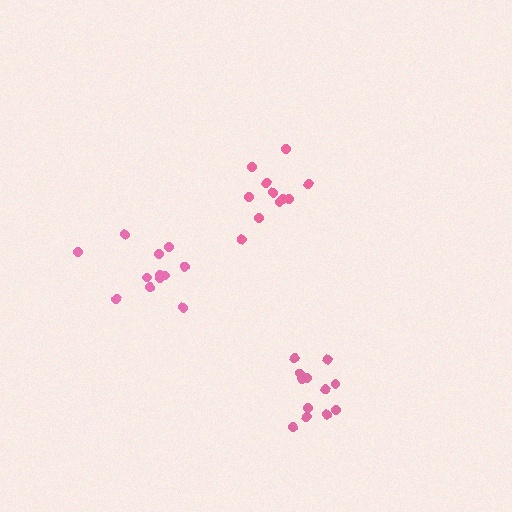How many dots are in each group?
Group 1: 12 dots, Group 2: 11 dots, Group 3: 12 dots (35 total).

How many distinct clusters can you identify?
There are 3 distinct clusters.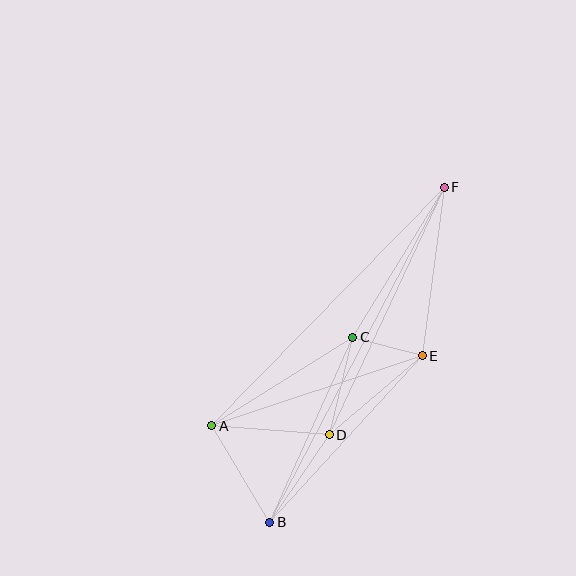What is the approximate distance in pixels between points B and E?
The distance between B and E is approximately 225 pixels.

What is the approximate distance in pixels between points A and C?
The distance between A and C is approximately 166 pixels.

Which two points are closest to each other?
Points C and E are closest to each other.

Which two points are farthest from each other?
Points B and F are farthest from each other.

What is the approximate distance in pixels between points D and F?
The distance between D and F is approximately 273 pixels.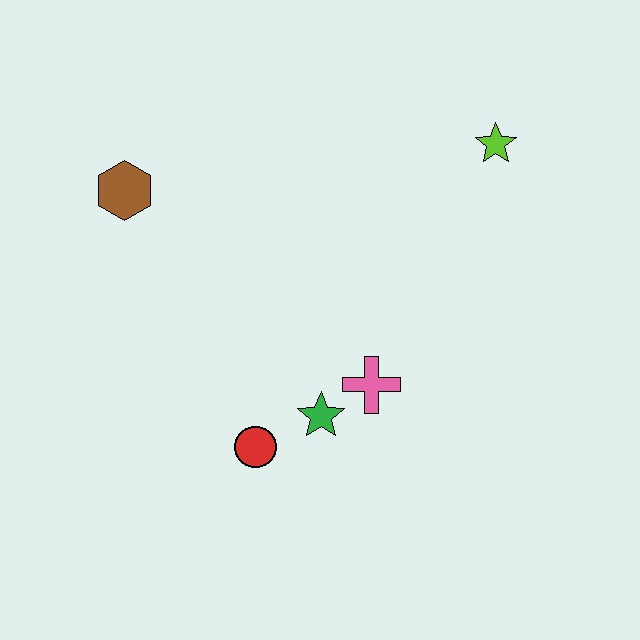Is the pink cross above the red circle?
Yes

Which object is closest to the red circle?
The green star is closest to the red circle.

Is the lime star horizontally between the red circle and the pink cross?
No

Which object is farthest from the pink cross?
The brown hexagon is farthest from the pink cross.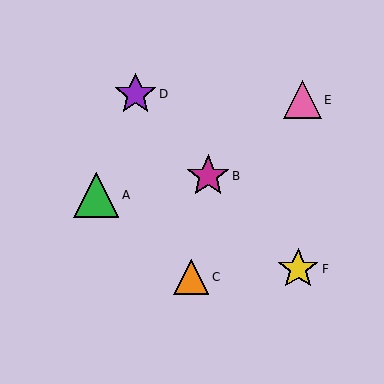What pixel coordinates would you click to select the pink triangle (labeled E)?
Click at (302, 100) to select the pink triangle E.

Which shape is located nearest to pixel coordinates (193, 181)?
The magenta star (labeled B) at (208, 176) is nearest to that location.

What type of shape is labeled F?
Shape F is a yellow star.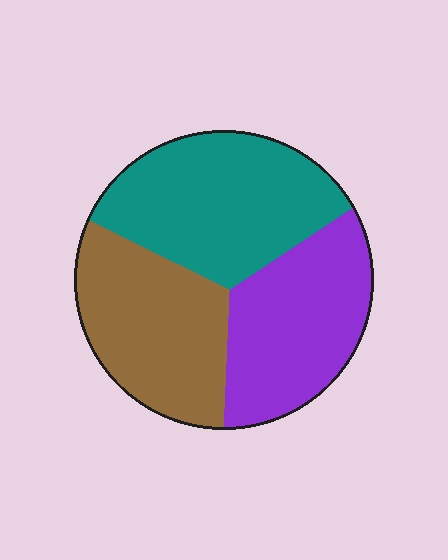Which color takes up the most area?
Teal, at roughly 35%.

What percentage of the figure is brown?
Brown takes up between a quarter and a half of the figure.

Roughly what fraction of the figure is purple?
Purple covers 31% of the figure.